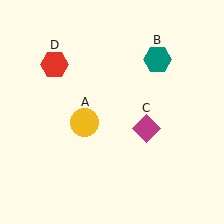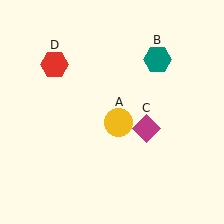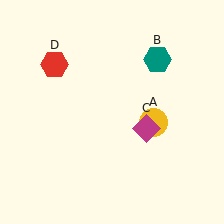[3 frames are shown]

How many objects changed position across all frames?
1 object changed position: yellow circle (object A).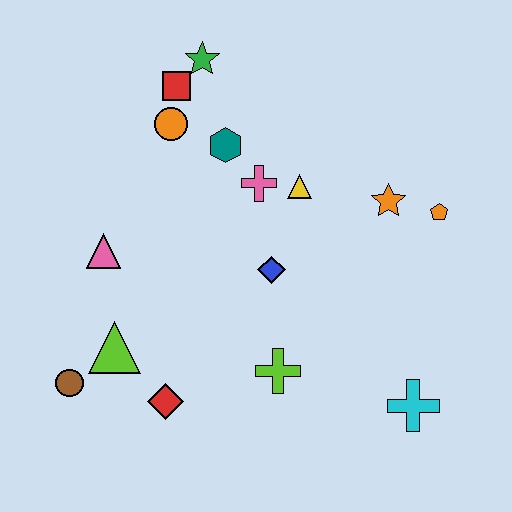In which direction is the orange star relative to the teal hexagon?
The orange star is to the right of the teal hexagon.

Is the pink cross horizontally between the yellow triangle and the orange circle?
Yes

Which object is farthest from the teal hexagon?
The cyan cross is farthest from the teal hexagon.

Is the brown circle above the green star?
No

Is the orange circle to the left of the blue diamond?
Yes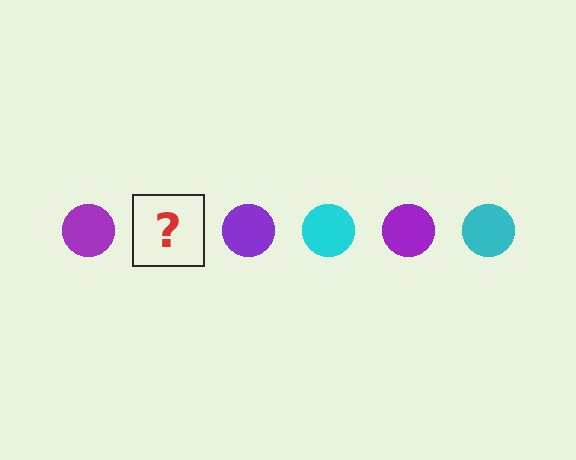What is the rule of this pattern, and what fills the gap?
The rule is that the pattern cycles through purple, cyan circles. The gap should be filled with a cyan circle.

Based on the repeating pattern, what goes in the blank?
The blank should be a cyan circle.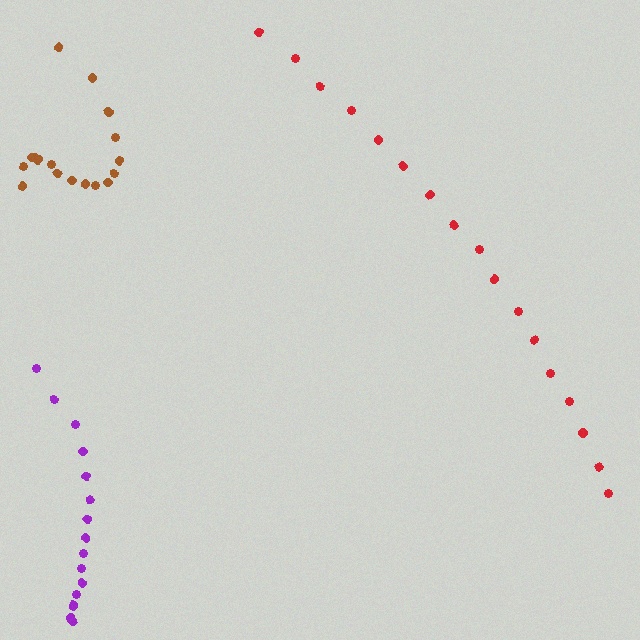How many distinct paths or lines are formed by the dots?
There are 3 distinct paths.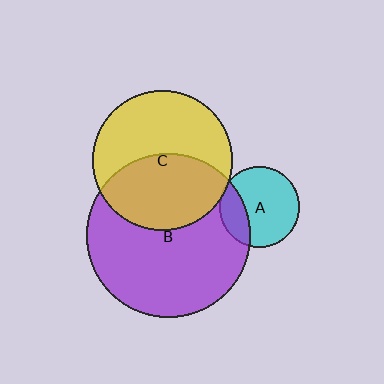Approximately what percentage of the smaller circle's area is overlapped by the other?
Approximately 45%.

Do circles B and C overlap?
Yes.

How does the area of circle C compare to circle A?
Approximately 3.0 times.